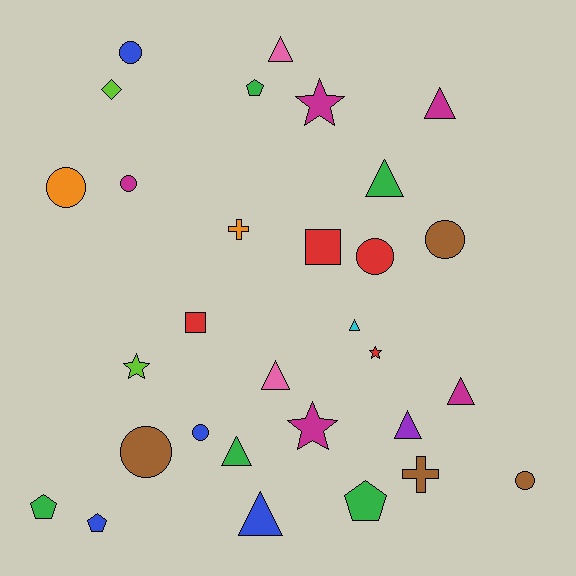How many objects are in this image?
There are 30 objects.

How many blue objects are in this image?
There are 4 blue objects.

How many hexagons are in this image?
There are no hexagons.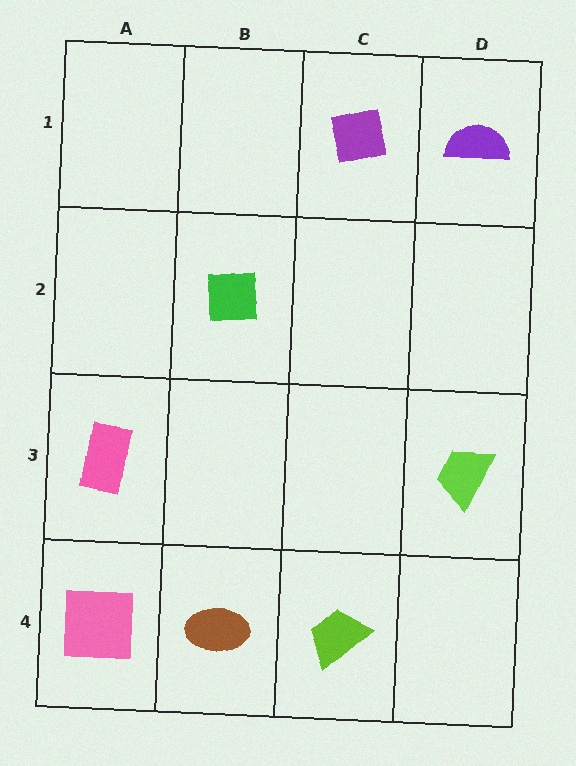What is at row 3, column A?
A pink rectangle.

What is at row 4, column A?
A pink square.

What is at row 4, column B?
A brown ellipse.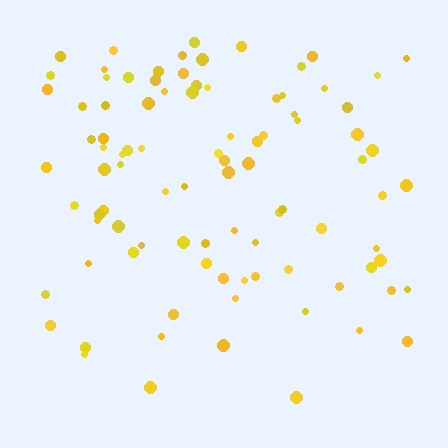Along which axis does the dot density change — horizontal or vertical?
Vertical.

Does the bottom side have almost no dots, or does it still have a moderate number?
Still a moderate number, just noticeably fewer than the top.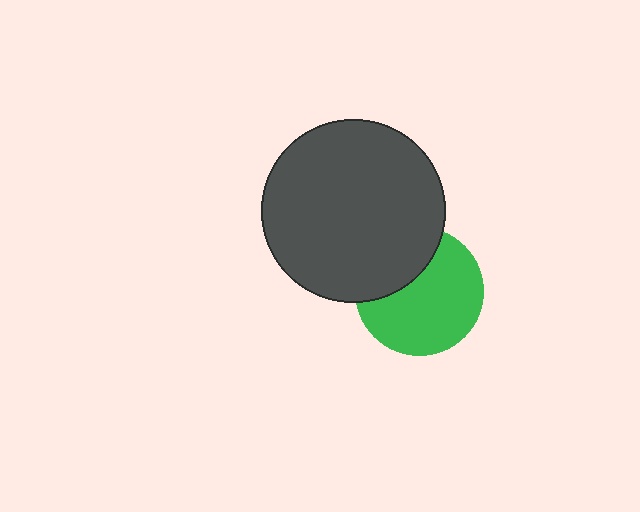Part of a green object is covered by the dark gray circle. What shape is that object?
It is a circle.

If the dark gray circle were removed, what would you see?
You would see the complete green circle.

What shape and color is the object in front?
The object in front is a dark gray circle.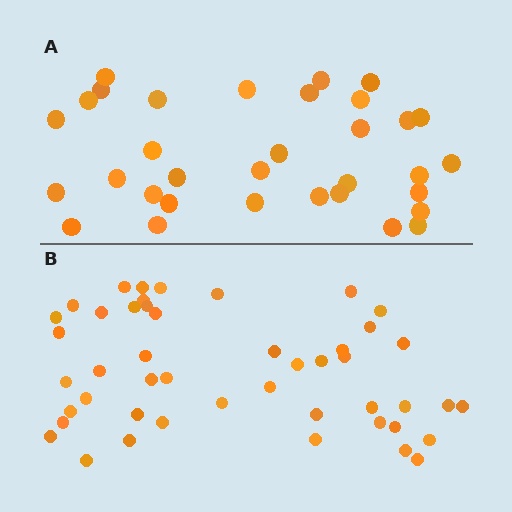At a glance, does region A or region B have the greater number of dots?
Region B (the bottom region) has more dots.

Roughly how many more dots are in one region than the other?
Region B has approximately 15 more dots than region A.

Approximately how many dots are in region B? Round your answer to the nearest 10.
About 50 dots. (The exact count is 47, which rounds to 50.)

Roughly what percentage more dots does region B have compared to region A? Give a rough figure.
About 40% more.